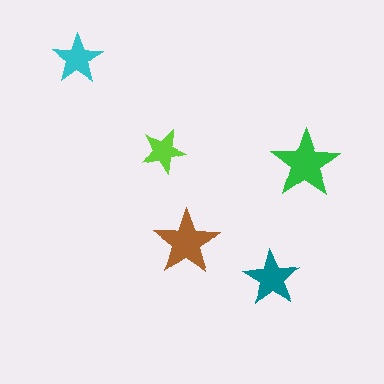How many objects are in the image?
There are 5 objects in the image.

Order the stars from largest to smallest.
the green one, the brown one, the teal one, the cyan one, the lime one.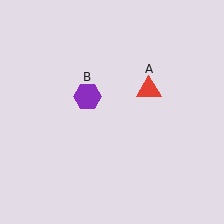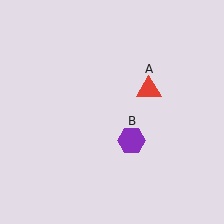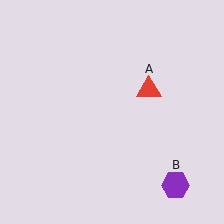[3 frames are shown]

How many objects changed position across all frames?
1 object changed position: purple hexagon (object B).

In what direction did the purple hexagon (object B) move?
The purple hexagon (object B) moved down and to the right.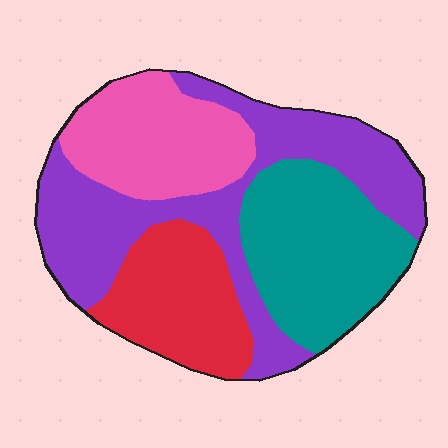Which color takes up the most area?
Purple, at roughly 35%.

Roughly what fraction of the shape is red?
Red takes up between a sixth and a third of the shape.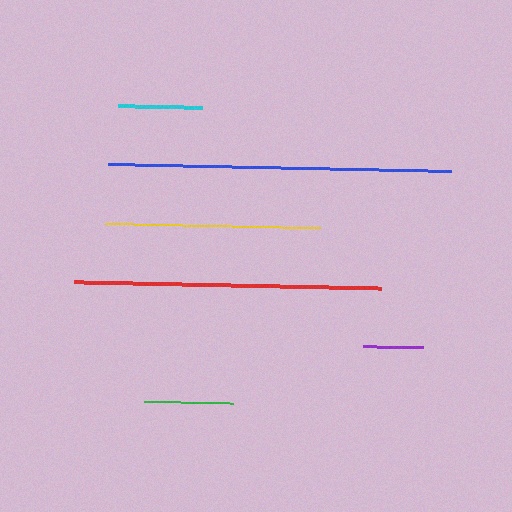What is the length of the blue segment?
The blue segment is approximately 343 pixels long.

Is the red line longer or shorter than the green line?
The red line is longer than the green line.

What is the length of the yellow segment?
The yellow segment is approximately 215 pixels long.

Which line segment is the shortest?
The purple line is the shortest at approximately 60 pixels.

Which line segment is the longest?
The blue line is the longest at approximately 343 pixels.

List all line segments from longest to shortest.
From longest to shortest: blue, red, yellow, green, cyan, purple.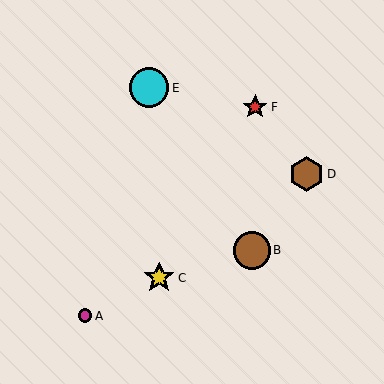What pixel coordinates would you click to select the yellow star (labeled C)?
Click at (159, 278) to select the yellow star C.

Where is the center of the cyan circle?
The center of the cyan circle is at (149, 88).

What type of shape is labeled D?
Shape D is a brown hexagon.